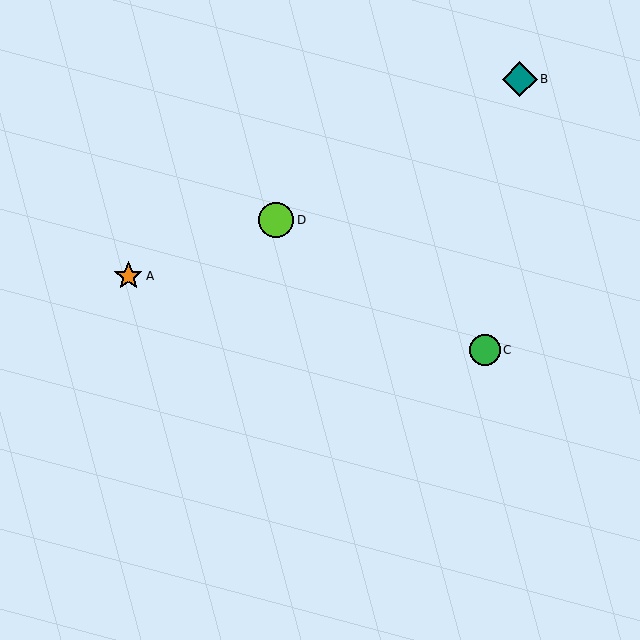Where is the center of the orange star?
The center of the orange star is at (128, 276).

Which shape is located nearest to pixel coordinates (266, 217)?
The lime circle (labeled D) at (276, 220) is nearest to that location.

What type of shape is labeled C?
Shape C is a green circle.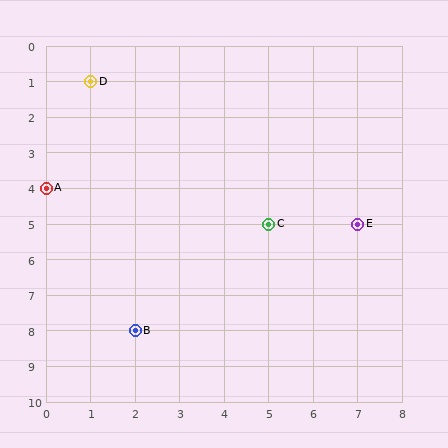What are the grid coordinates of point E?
Point E is at grid coordinates (7, 5).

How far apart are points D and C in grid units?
Points D and C are 4 columns and 4 rows apart (about 5.7 grid units diagonally).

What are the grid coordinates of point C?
Point C is at grid coordinates (5, 5).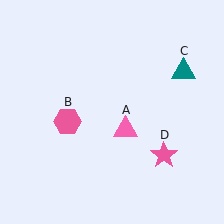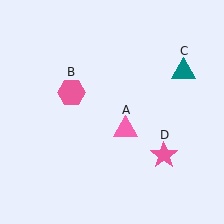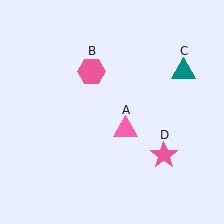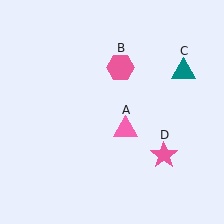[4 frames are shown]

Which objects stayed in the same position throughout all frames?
Pink triangle (object A) and teal triangle (object C) and pink star (object D) remained stationary.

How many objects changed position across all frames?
1 object changed position: pink hexagon (object B).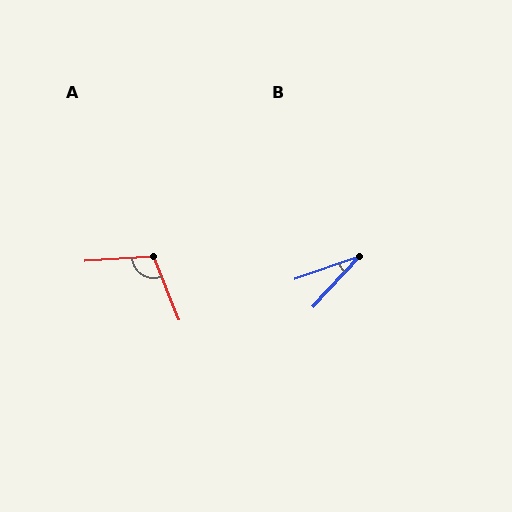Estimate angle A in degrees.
Approximately 108 degrees.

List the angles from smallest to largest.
B (28°), A (108°).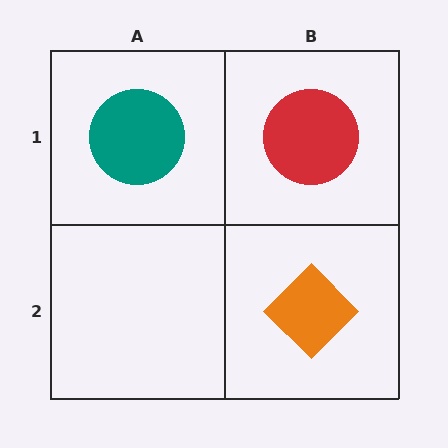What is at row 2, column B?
An orange diamond.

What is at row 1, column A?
A teal circle.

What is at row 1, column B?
A red circle.